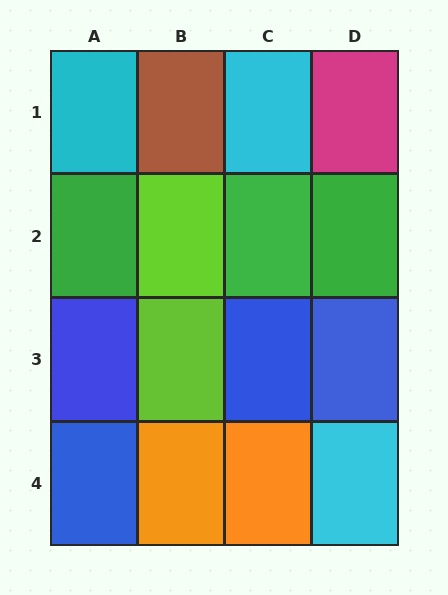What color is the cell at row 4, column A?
Blue.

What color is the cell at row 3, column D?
Blue.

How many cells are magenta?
1 cell is magenta.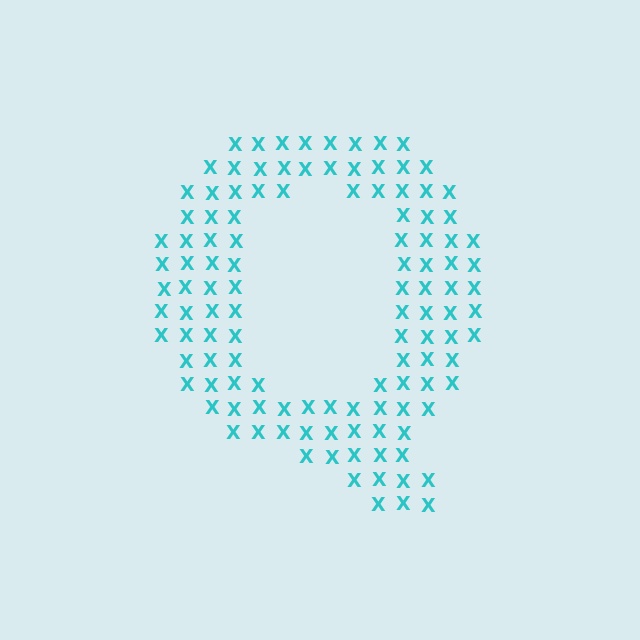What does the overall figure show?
The overall figure shows the letter Q.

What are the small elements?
The small elements are letter X's.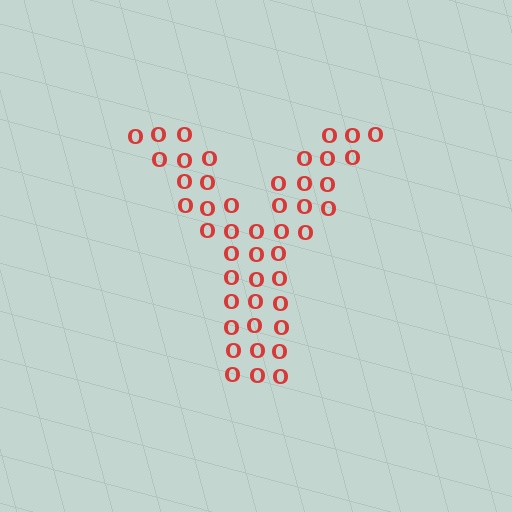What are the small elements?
The small elements are letter O's.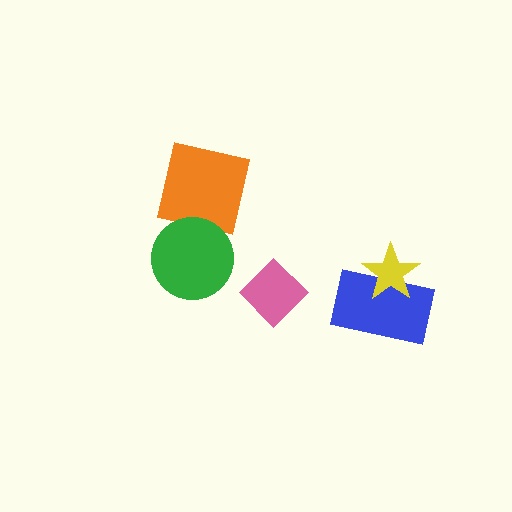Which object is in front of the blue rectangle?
The yellow star is in front of the blue rectangle.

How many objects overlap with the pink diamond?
0 objects overlap with the pink diamond.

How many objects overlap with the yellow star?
1 object overlaps with the yellow star.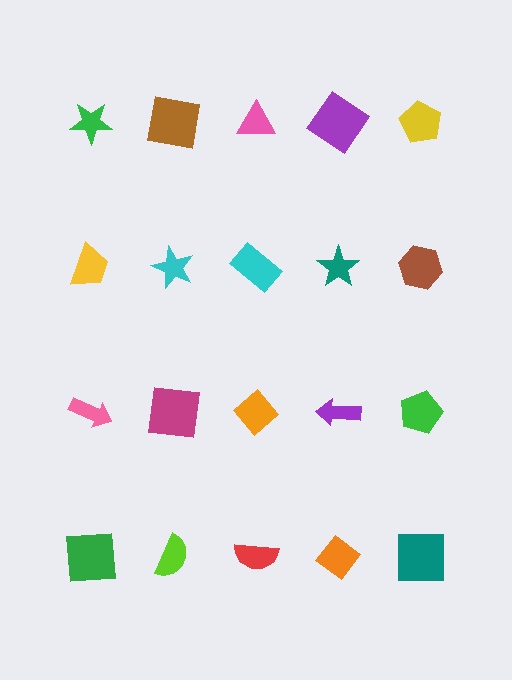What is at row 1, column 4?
A purple diamond.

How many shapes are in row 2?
5 shapes.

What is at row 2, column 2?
A cyan star.